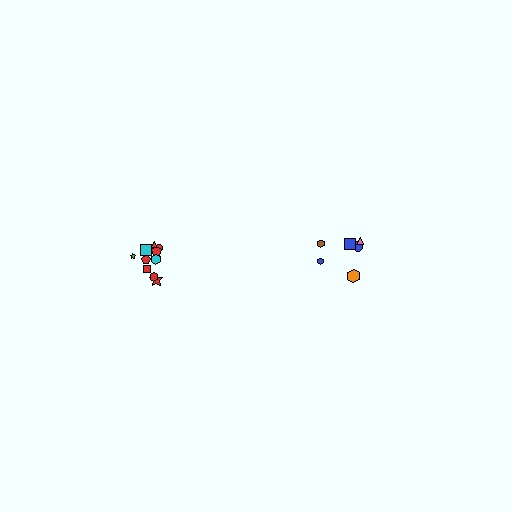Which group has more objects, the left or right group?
The left group.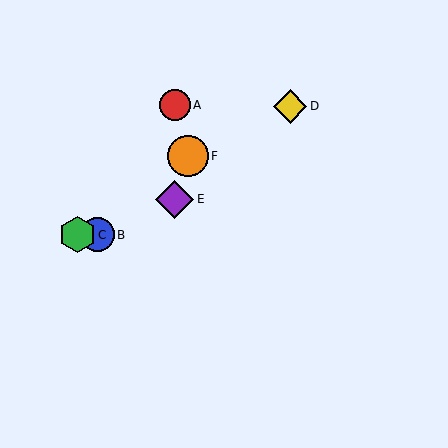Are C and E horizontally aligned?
No, C is at y≈235 and E is at y≈199.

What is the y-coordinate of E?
Object E is at y≈199.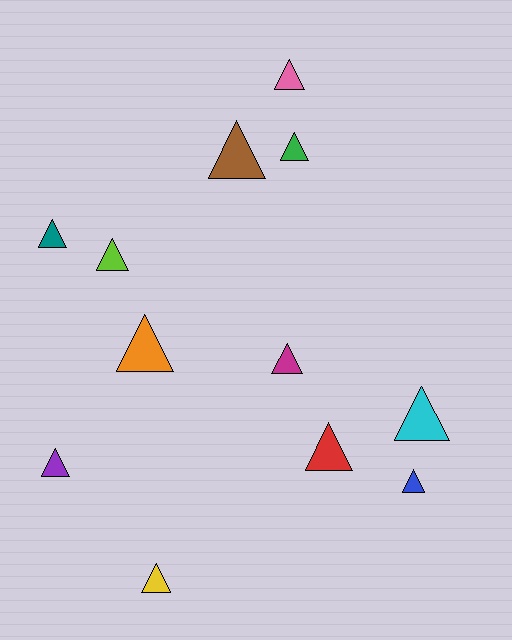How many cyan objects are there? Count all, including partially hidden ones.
There is 1 cyan object.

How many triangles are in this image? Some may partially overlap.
There are 12 triangles.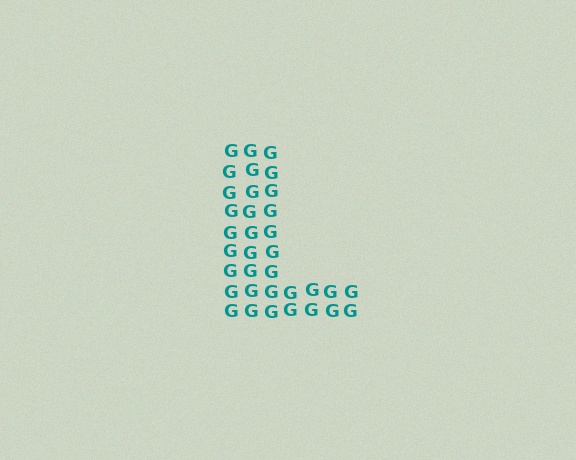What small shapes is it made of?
It is made of small letter G's.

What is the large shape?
The large shape is the letter L.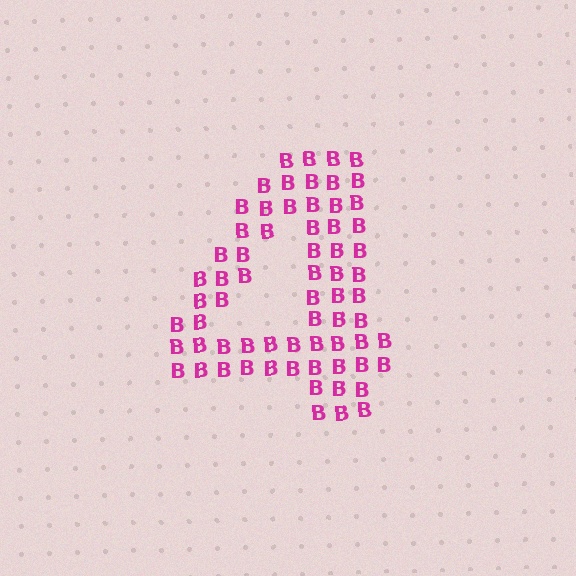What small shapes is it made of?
It is made of small letter B's.